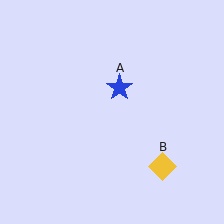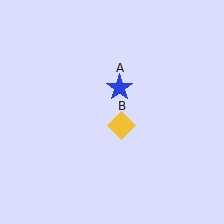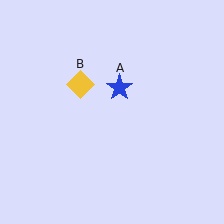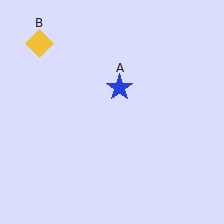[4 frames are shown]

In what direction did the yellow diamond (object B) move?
The yellow diamond (object B) moved up and to the left.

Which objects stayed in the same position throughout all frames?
Blue star (object A) remained stationary.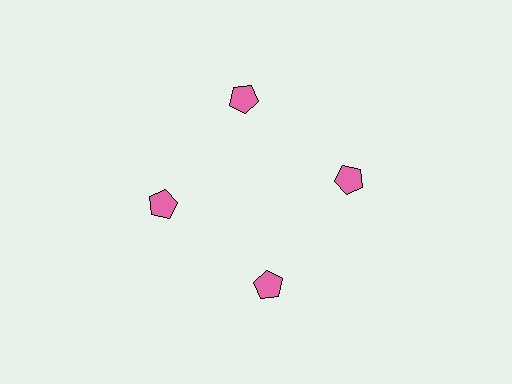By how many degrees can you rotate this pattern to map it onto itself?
The pattern maps onto itself every 90 degrees of rotation.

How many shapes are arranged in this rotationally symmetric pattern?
There are 4 shapes, arranged in 4 groups of 1.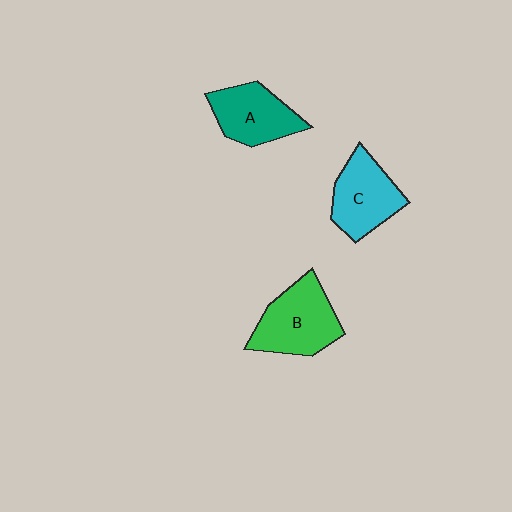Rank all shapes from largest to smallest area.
From largest to smallest: B (green), C (cyan), A (teal).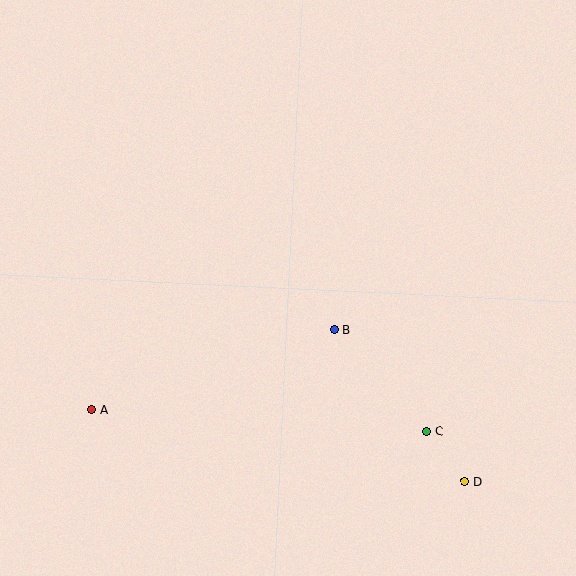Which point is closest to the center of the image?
Point B at (335, 330) is closest to the center.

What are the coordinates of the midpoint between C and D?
The midpoint between C and D is at (446, 456).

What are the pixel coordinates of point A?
Point A is at (92, 410).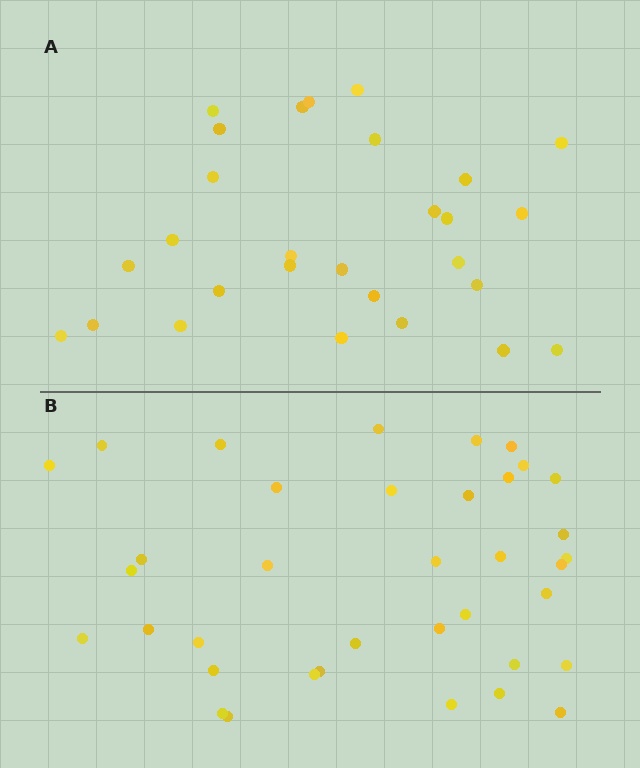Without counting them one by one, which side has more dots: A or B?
Region B (the bottom region) has more dots.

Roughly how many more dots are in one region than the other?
Region B has roughly 8 or so more dots than region A.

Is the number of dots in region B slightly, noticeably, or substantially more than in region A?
Region B has noticeably more, but not dramatically so. The ratio is roughly 1.3 to 1.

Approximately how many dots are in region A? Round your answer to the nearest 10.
About 30 dots. (The exact count is 28, which rounds to 30.)